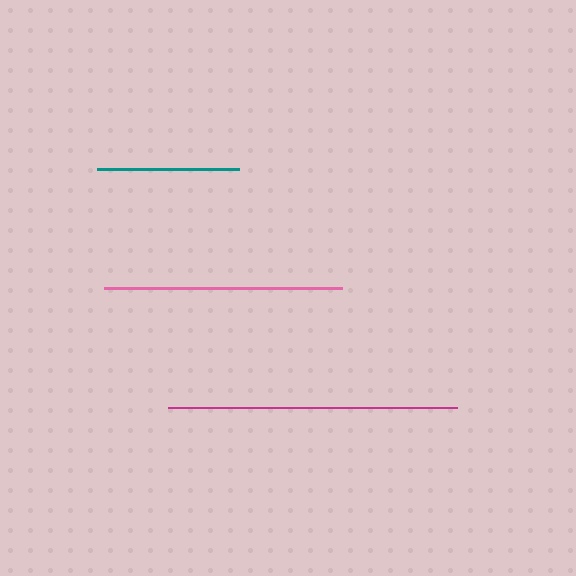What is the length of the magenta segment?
The magenta segment is approximately 289 pixels long.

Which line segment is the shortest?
The teal line is the shortest at approximately 142 pixels.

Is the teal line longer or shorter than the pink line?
The pink line is longer than the teal line.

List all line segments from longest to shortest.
From longest to shortest: magenta, pink, teal.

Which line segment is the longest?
The magenta line is the longest at approximately 289 pixels.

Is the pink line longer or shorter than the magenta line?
The magenta line is longer than the pink line.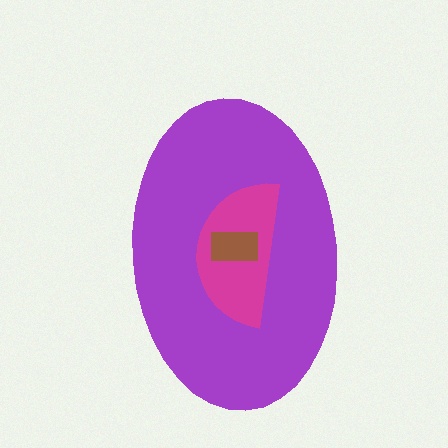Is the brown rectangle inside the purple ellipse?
Yes.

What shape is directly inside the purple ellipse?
The magenta semicircle.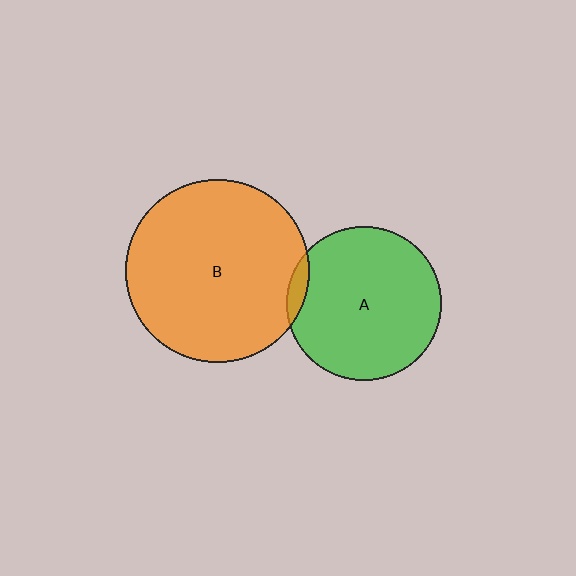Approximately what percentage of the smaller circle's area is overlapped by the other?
Approximately 5%.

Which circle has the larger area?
Circle B (orange).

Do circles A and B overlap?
Yes.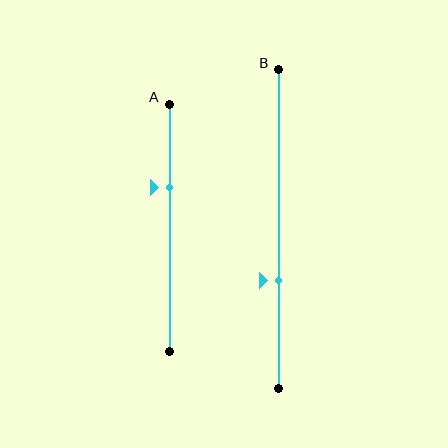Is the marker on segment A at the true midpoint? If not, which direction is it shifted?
No, the marker on segment A is shifted upward by about 16% of the segment length.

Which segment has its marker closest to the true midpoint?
Segment B has its marker closest to the true midpoint.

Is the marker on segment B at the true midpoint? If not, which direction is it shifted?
No, the marker on segment B is shifted downward by about 16% of the segment length.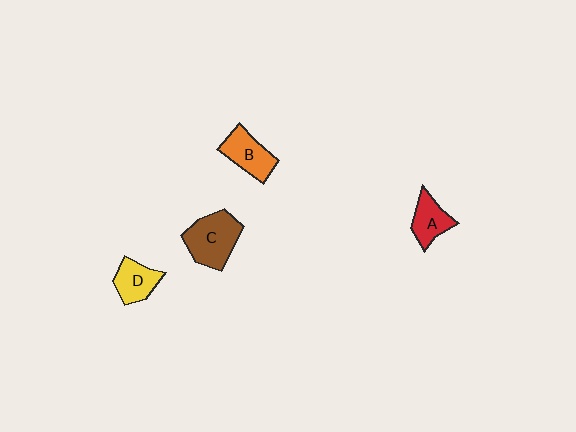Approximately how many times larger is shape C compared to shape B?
Approximately 1.3 times.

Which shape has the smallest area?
Shape A (red).